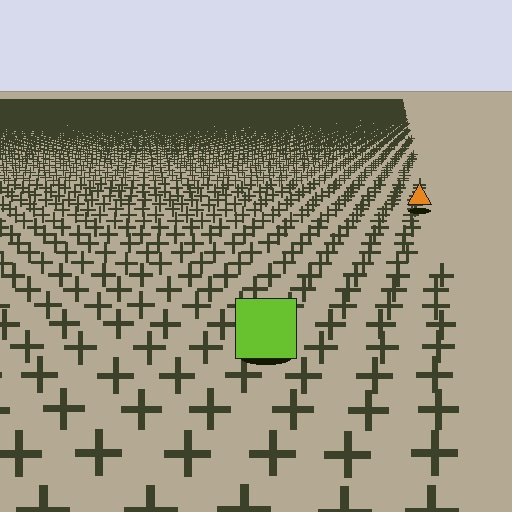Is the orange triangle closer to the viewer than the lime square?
No. The lime square is closer — you can tell from the texture gradient: the ground texture is coarser near it.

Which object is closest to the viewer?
The lime square is closest. The texture marks near it are larger and more spread out.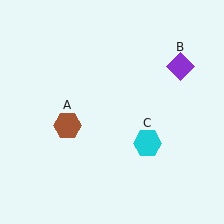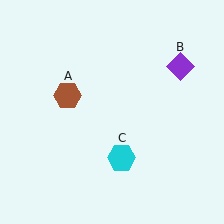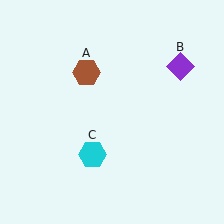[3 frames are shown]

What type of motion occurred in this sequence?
The brown hexagon (object A), cyan hexagon (object C) rotated clockwise around the center of the scene.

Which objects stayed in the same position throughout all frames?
Purple diamond (object B) remained stationary.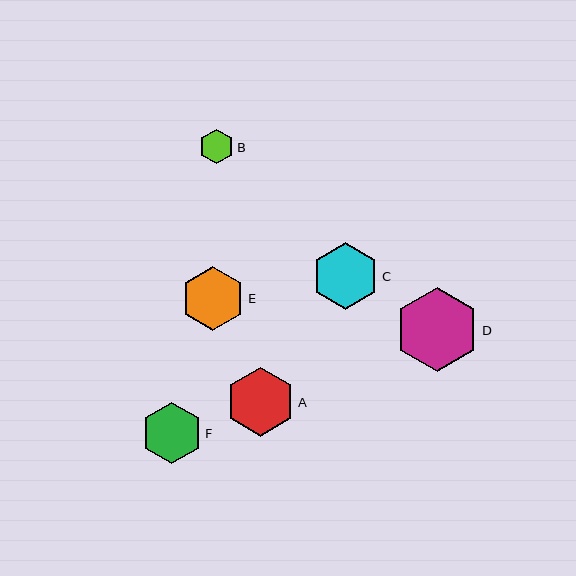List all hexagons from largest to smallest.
From largest to smallest: D, A, C, E, F, B.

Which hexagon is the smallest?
Hexagon B is the smallest with a size of approximately 34 pixels.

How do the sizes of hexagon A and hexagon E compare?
Hexagon A and hexagon E are approximately the same size.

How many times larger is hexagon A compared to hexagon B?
Hexagon A is approximately 2.0 times the size of hexagon B.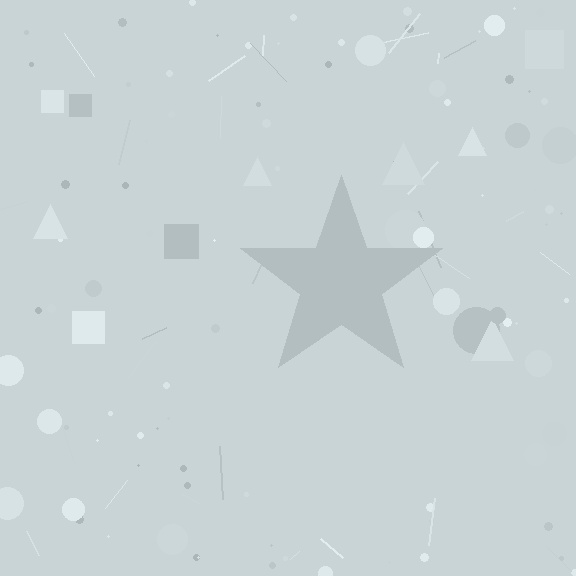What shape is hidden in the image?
A star is hidden in the image.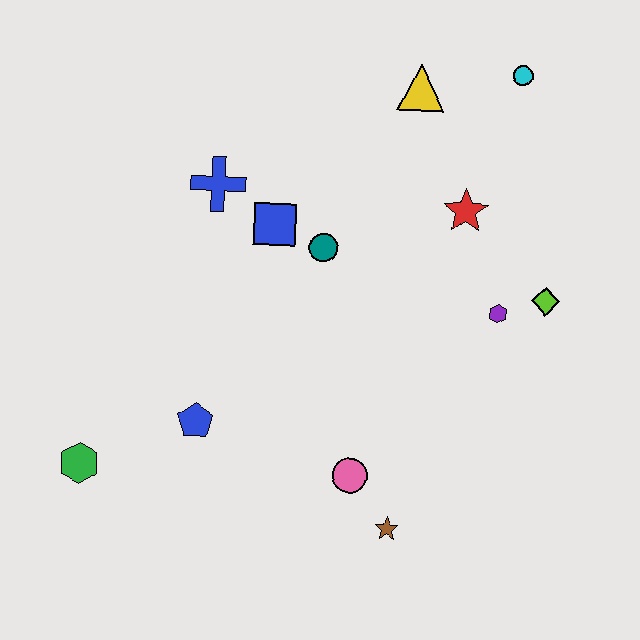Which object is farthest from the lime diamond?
The green hexagon is farthest from the lime diamond.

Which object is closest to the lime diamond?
The purple hexagon is closest to the lime diamond.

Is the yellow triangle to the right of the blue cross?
Yes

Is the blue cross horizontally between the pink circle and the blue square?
No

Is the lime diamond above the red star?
No